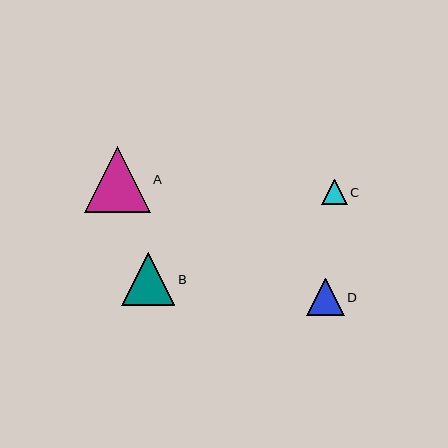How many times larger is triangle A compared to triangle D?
Triangle A is approximately 1.8 times the size of triangle D.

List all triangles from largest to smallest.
From largest to smallest: A, B, D, C.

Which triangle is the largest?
Triangle A is the largest with a size of approximately 66 pixels.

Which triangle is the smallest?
Triangle C is the smallest with a size of approximately 25 pixels.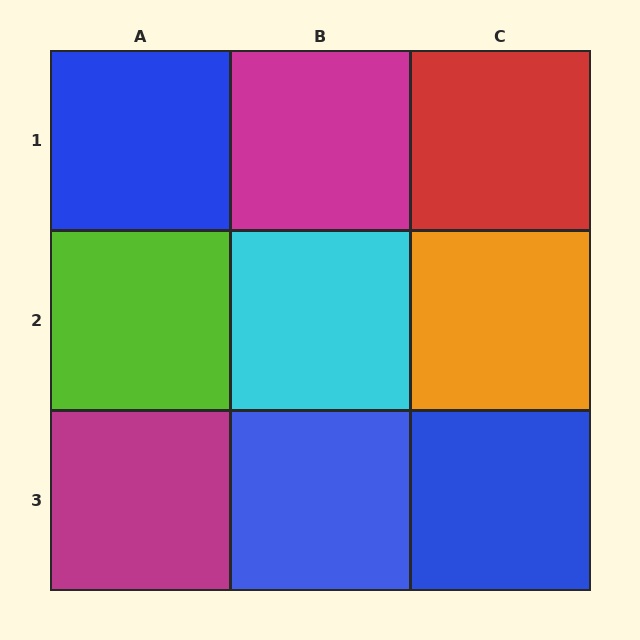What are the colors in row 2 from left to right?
Lime, cyan, orange.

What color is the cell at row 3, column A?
Magenta.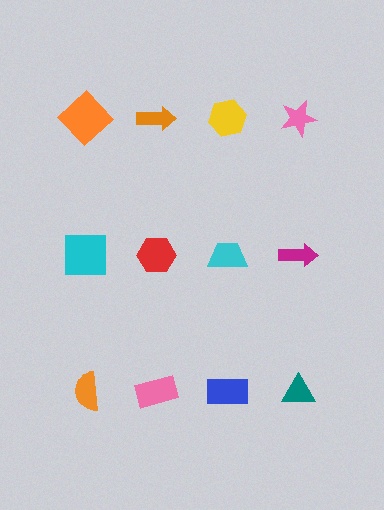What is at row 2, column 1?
A cyan square.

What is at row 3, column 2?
A pink rectangle.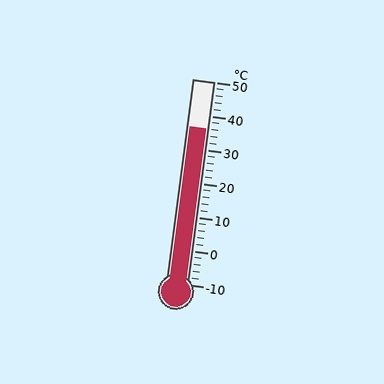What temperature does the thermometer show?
The thermometer shows approximately 36°C.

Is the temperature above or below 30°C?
The temperature is above 30°C.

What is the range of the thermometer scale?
The thermometer scale ranges from -10°C to 50°C.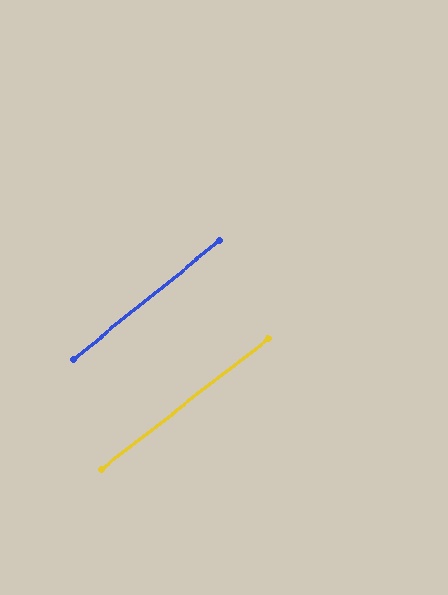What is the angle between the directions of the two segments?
Approximately 1 degree.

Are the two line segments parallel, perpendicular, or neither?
Parallel — their directions differ by only 1.0°.